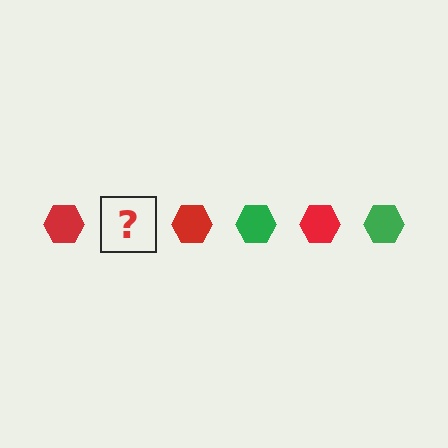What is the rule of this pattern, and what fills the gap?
The rule is that the pattern cycles through red, green hexagons. The gap should be filled with a green hexagon.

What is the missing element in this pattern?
The missing element is a green hexagon.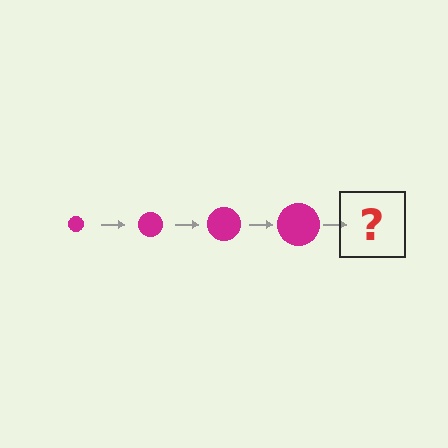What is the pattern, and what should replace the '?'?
The pattern is that the circle gets progressively larger each step. The '?' should be a magenta circle, larger than the previous one.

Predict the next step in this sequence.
The next step is a magenta circle, larger than the previous one.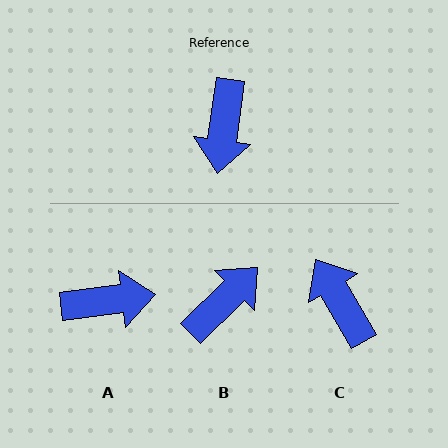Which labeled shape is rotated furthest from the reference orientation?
B, about 142 degrees away.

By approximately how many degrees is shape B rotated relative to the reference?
Approximately 142 degrees counter-clockwise.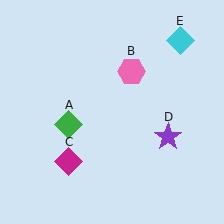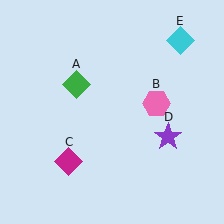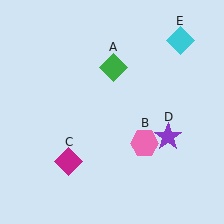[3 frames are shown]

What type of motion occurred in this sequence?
The green diamond (object A), pink hexagon (object B) rotated clockwise around the center of the scene.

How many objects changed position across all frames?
2 objects changed position: green diamond (object A), pink hexagon (object B).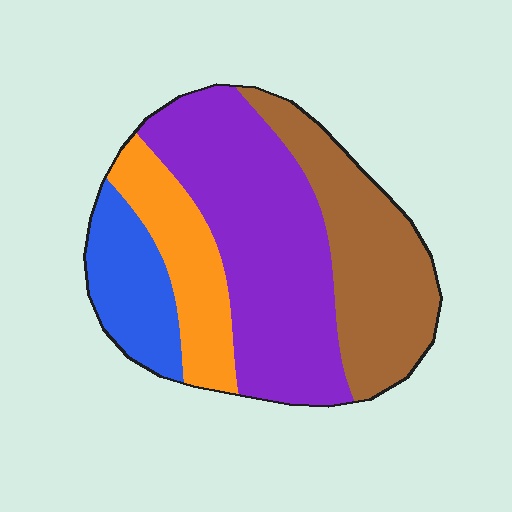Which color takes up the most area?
Purple, at roughly 40%.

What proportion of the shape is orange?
Orange takes up less than a quarter of the shape.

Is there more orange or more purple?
Purple.